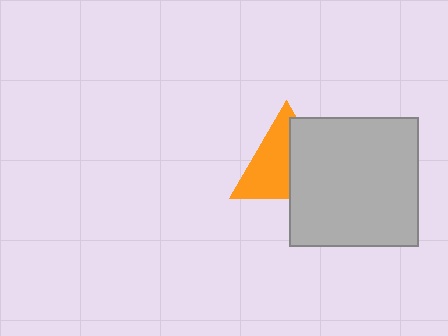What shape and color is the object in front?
The object in front is a light gray square.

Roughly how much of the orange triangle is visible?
About half of it is visible (roughly 56%).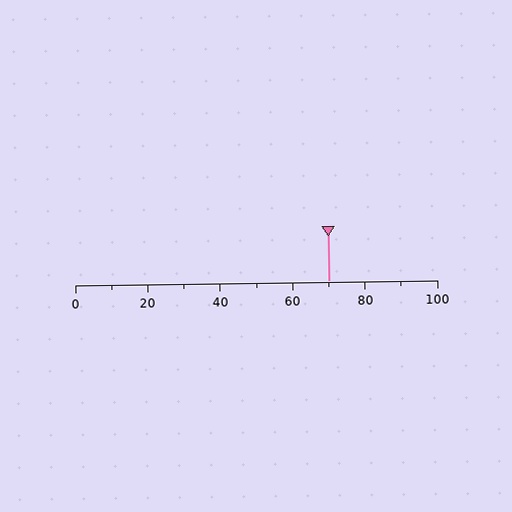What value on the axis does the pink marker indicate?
The marker indicates approximately 70.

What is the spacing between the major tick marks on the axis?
The major ticks are spaced 20 apart.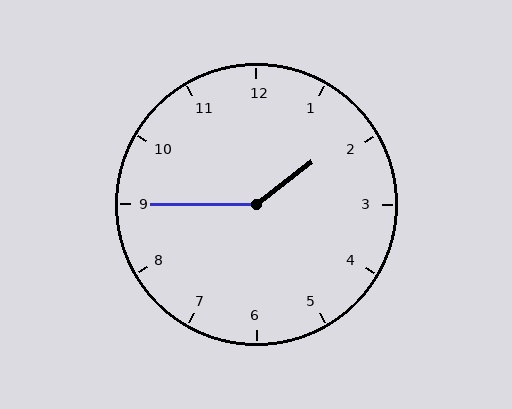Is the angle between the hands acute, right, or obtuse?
It is obtuse.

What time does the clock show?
1:45.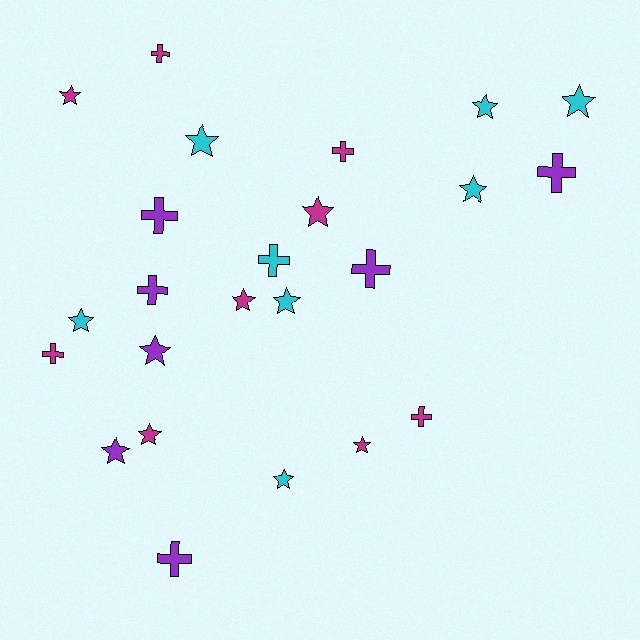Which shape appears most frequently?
Star, with 14 objects.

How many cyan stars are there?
There are 7 cyan stars.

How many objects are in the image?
There are 24 objects.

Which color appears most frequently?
Magenta, with 9 objects.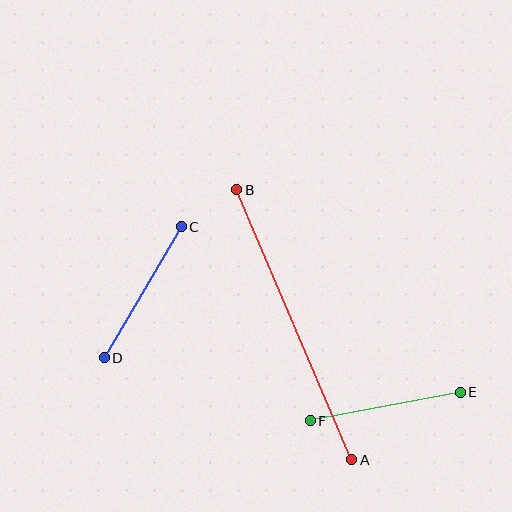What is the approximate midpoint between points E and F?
The midpoint is at approximately (385, 407) pixels.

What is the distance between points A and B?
The distance is approximately 293 pixels.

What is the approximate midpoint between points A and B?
The midpoint is at approximately (294, 325) pixels.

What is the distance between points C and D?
The distance is approximately 152 pixels.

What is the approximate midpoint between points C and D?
The midpoint is at approximately (143, 292) pixels.